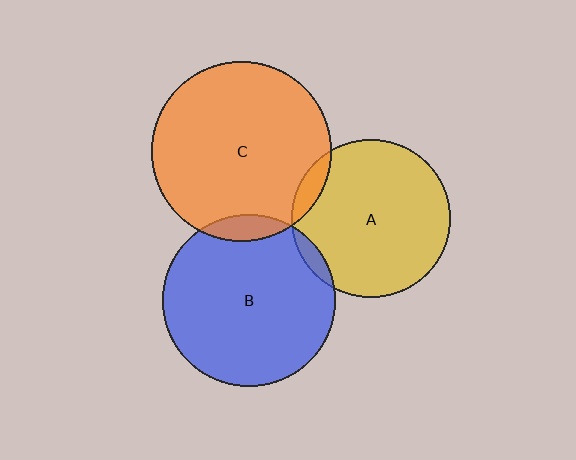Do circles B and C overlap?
Yes.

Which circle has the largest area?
Circle C (orange).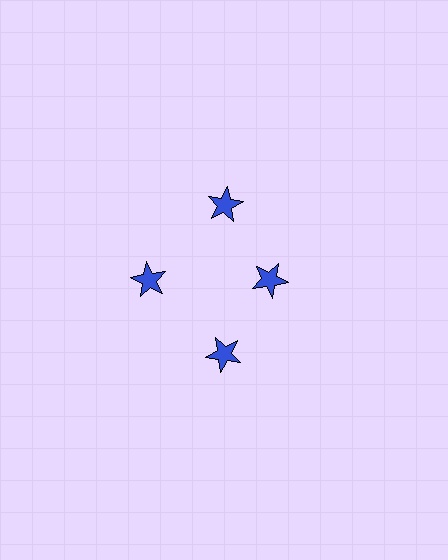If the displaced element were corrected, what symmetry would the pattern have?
It would have 4-fold rotational symmetry — the pattern would map onto itself every 90 degrees.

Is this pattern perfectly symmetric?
No. The 4 blue stars are arranged in a ring, but one element near the 3 o'clock position is pulled inward toward the center, breaking the 4-fold rotational symmetry.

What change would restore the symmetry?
The symmetry would be restored by moving it outward, back onto the ring so that all 4 stars sit at equal angles and equal distance from the center.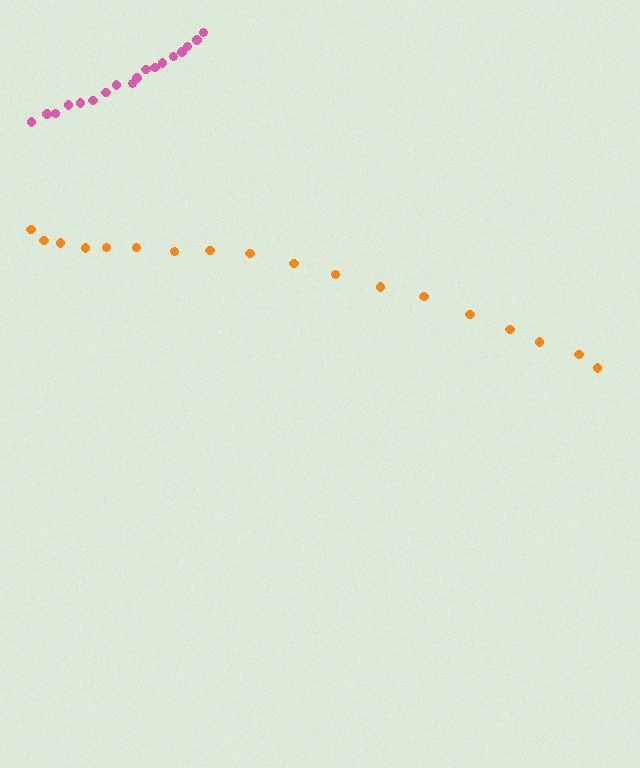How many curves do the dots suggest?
There are 2 distinct paths.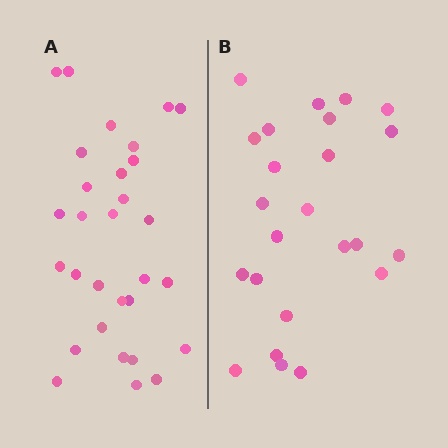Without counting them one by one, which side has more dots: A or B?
Region A (the left region) has more dots.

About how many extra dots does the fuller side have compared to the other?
Region A has about 6 more dots than region B.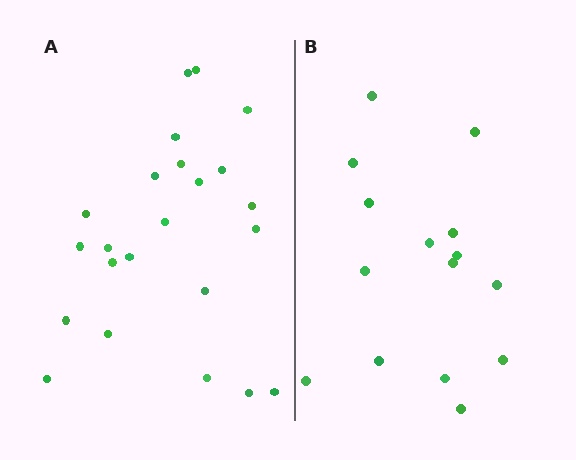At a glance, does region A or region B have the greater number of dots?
Region A (the left region) has more dots.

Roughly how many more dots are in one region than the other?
Region A has roughly 8 or so more dots than region B.